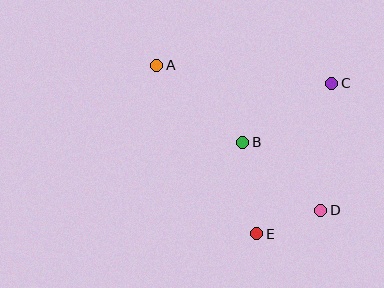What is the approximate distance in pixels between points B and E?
The distance between B and E is approximately 92 pixels.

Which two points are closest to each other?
Points D and E are closest to each other.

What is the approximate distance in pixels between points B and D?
The distance between B and D is approximately 104 pixels.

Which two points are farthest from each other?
Points A and D are farthest from each other.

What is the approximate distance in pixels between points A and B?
The distance between A and B is approximately 115 pixels.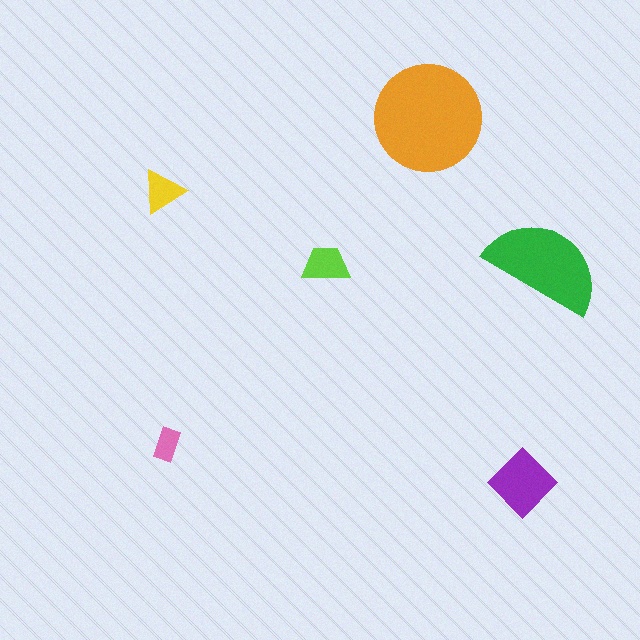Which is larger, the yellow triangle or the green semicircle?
The green semicircle.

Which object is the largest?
The orange circle.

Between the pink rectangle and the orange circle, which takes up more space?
The orange circle.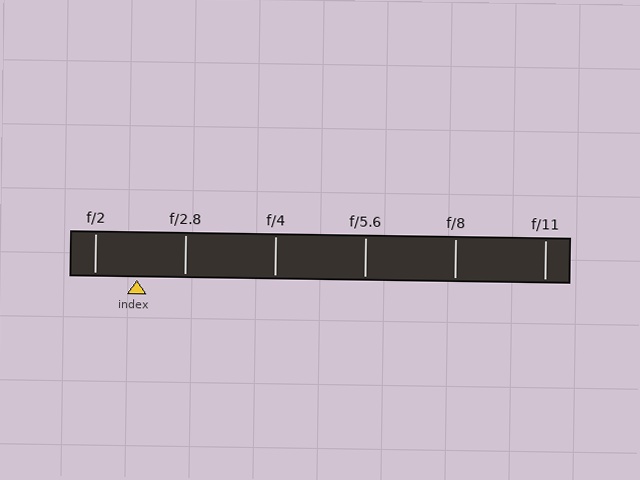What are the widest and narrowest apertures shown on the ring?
The widest aperture shown is f/2 and the narrowest is f/11.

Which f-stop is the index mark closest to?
The index mark is closest to f/2.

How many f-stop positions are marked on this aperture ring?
There are 6 f-stop positions marked.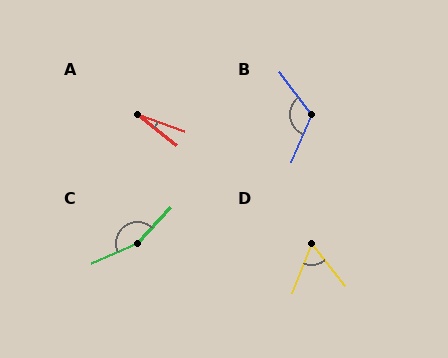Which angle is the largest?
C, at approximately 157 degrees.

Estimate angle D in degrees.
Approximately 60 degrees.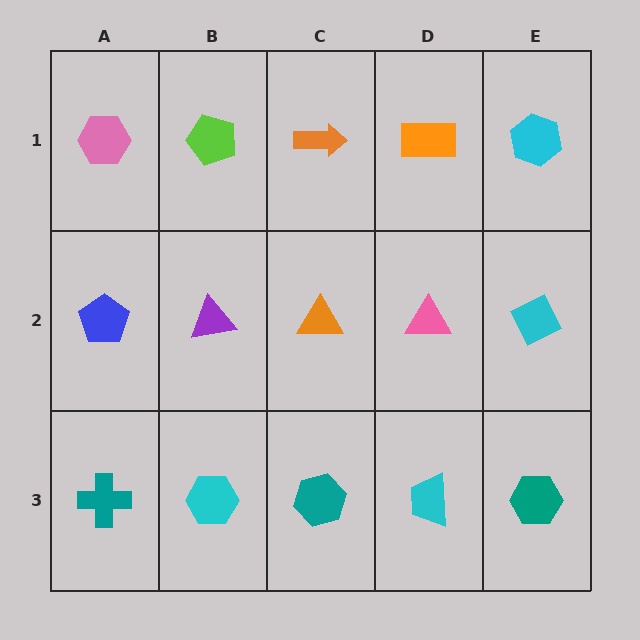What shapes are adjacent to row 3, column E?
A cyan diamond (row 2, column E), a cyan trapezoid (row 3, column D).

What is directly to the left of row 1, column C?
A lime pentagon.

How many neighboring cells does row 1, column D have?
3.